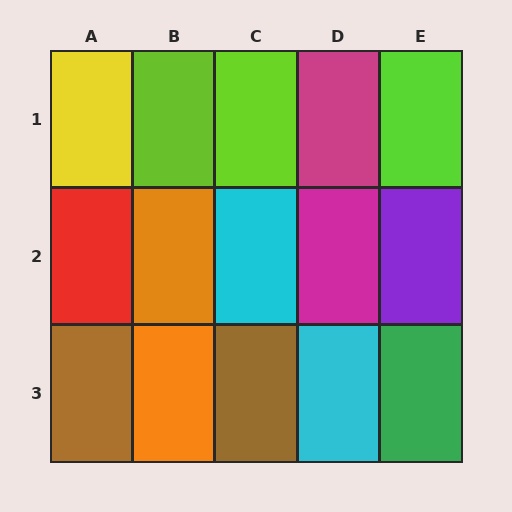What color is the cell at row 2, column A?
Red.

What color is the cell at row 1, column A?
Yellow.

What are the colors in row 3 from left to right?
Brown, orange, brown, cyan, green.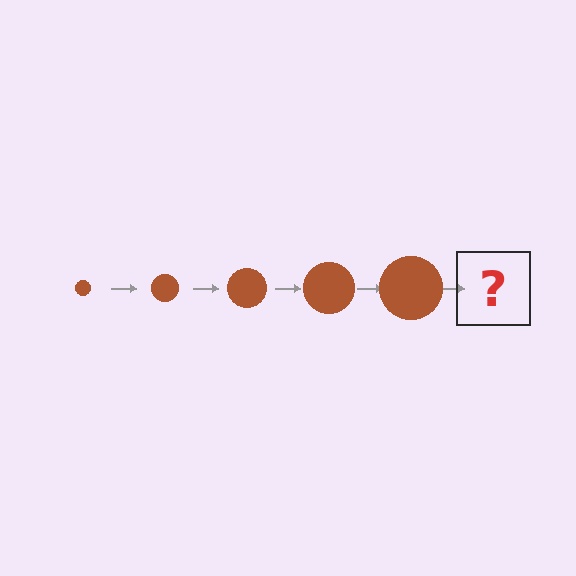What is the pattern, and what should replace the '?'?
The pattern is that the circle gets progressively larger each step. The '?' should be a brown circle, larger than the previous one.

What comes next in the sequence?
The next element should be a brown circle, larger than the previous one.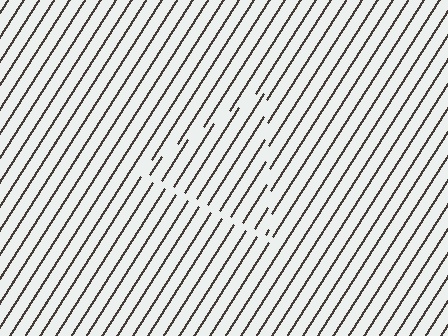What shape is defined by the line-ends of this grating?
An illusory triangle. The interior of the shape contains the same grating, shifted by half a period — the contour is defined by the phase discontinuity where line-ends from the inner and outer gratings abut.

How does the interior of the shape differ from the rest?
The interior of the shape contains the same grating, shifted by half a period — the contour is defined by the phase discontinuity where line-ends from the inner and outer gratings abut.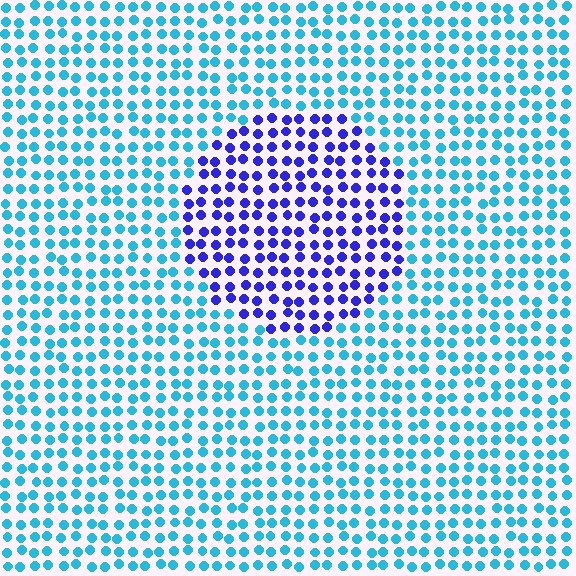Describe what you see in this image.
The image is filled with small cyan elements in a uniform arrangement. A circle-shaped region is visible where the elements are tinted to a slightly different hue, forming a subtle color boundary.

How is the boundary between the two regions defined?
The boundary is defined purely by a slight shift in hue (about 52 degrees). Spacing, size, and orientation are identical on both sides.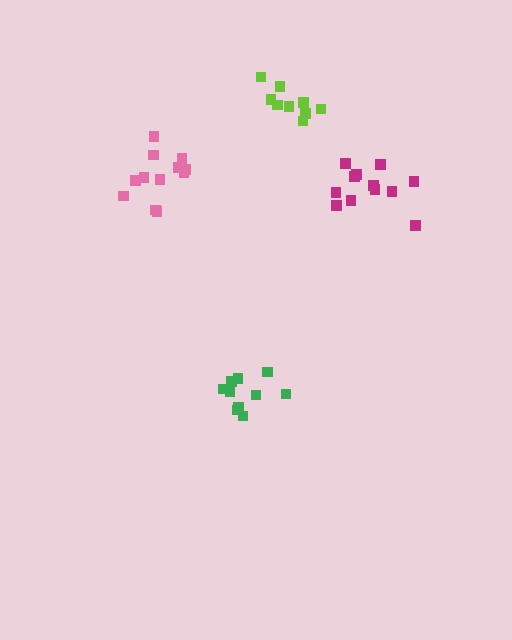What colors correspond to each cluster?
The clusters are colored: green, magenta, lime, pink.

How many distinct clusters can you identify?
There are 4 distinct clusters.